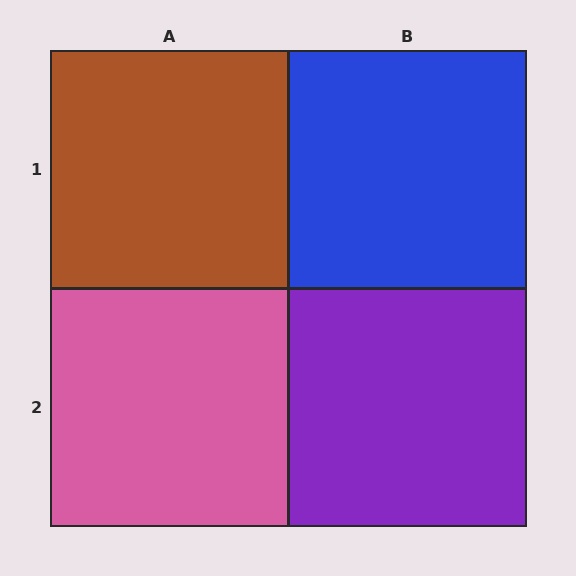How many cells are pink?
1 cell is pink.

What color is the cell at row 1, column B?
Blue.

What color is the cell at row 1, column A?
Brown.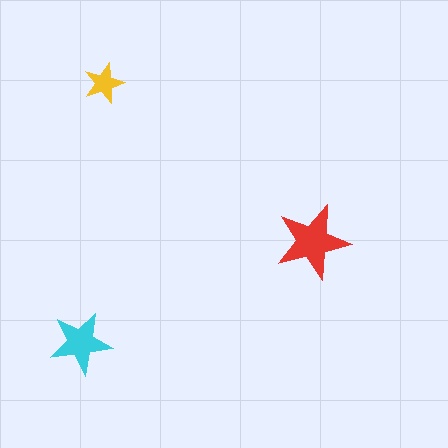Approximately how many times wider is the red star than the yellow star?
About 2 times wider.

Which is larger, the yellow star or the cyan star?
The cyan one.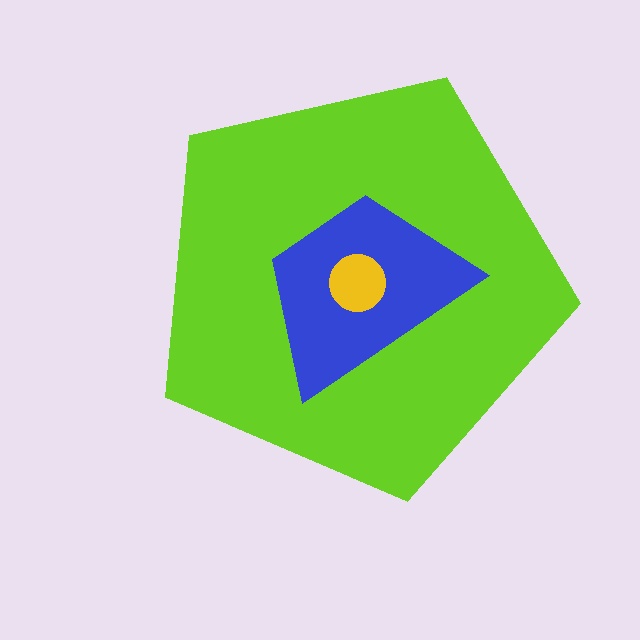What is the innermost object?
The yellow circle.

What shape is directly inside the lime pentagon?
The blue trapezoid.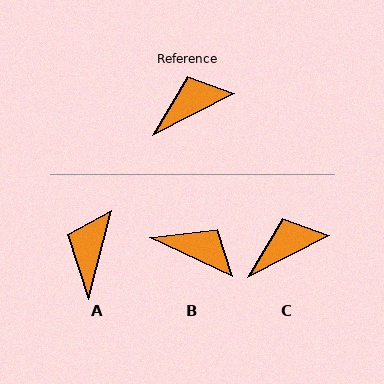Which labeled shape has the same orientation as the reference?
C.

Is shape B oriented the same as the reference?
No, it is off by about 52 degrees.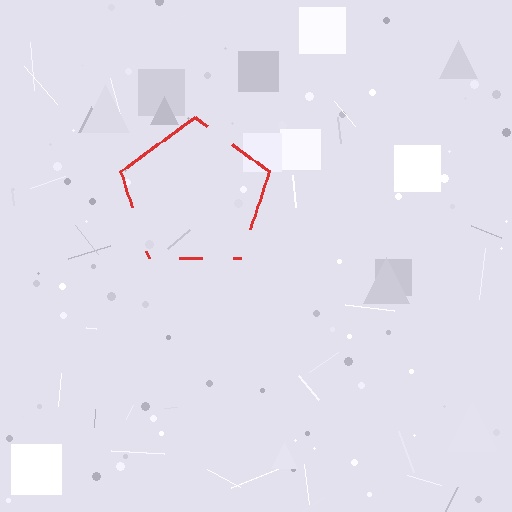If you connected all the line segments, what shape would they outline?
They would outline a pentagon.